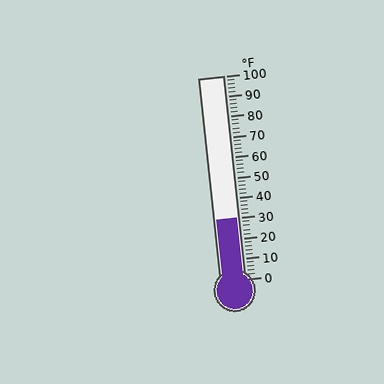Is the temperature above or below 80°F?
The temperature is below 80°F.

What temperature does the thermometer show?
The thermometer shows approximately 30°F.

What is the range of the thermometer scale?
The thermometer scale ranges from 0°F to 100°F.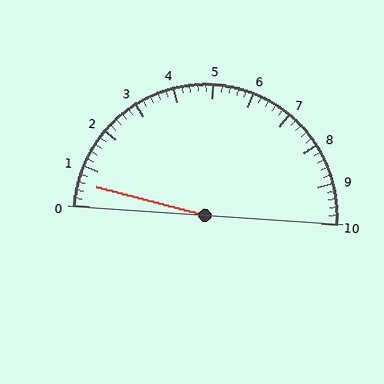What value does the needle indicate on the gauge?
The needle indicates approximately 0.6.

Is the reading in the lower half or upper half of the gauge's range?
The reading is in the lower half of the range (0 to 10).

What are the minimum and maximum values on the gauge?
The gauge ranges from 0 to 10.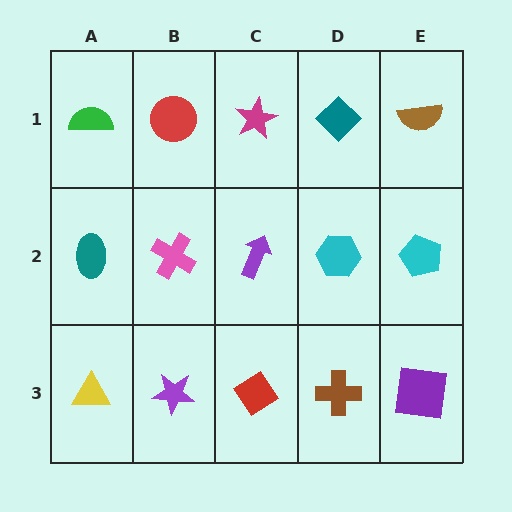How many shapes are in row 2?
5 shapes.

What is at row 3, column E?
A purple square.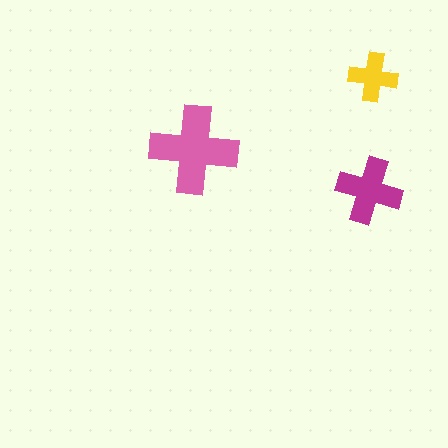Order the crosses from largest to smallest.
the pink one, the magenta one, the yellow one.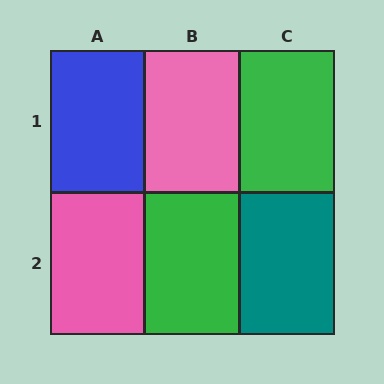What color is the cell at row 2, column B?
Green.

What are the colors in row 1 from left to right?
Blue, pink, green.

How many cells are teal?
1 cell is teal.